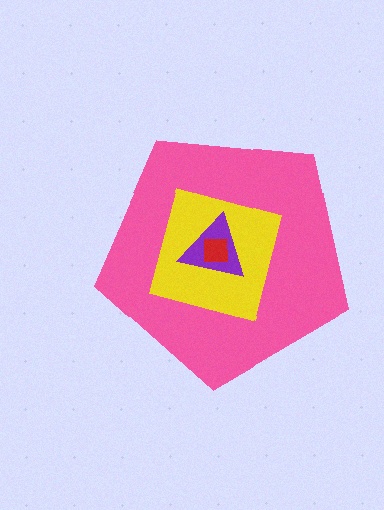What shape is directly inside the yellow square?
The purple triangle.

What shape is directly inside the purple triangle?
The red square.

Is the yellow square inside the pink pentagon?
Yes.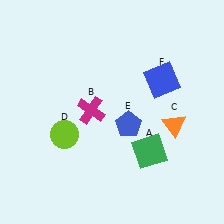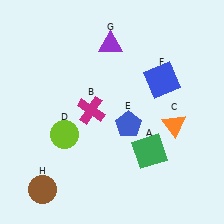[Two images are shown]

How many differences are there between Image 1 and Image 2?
There are 2 differences between the two images.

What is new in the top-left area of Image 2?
A purple triangle (G) was added in the top-left area of Image 2.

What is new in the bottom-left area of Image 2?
A brown circle (H) was added in the bottom-left area of Image 2.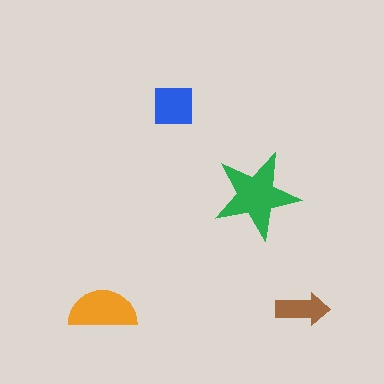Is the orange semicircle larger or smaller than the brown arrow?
Larger.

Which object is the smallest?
The brown arrow.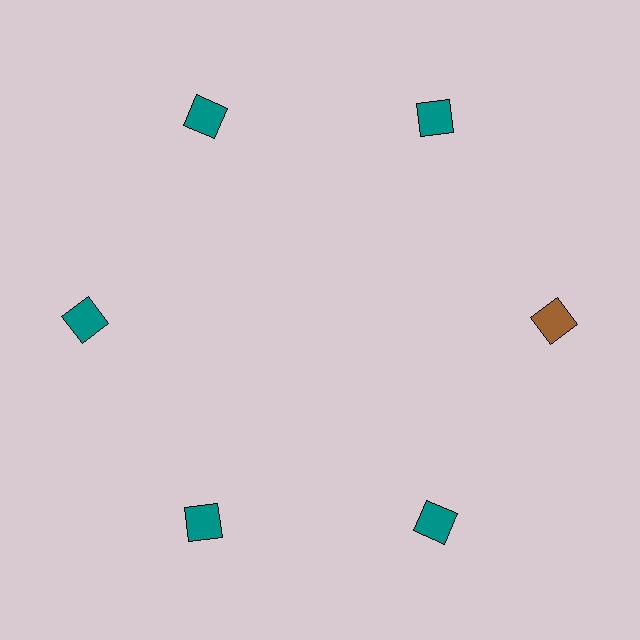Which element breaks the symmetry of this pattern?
The brown diamond at roughly the 3 o'clock position breaks the symmetry. All other shapes are teal diamonds.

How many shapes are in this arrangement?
There are 6 shapes arranged in a ring pattern.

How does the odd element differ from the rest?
It has a different color: brown instead of teal.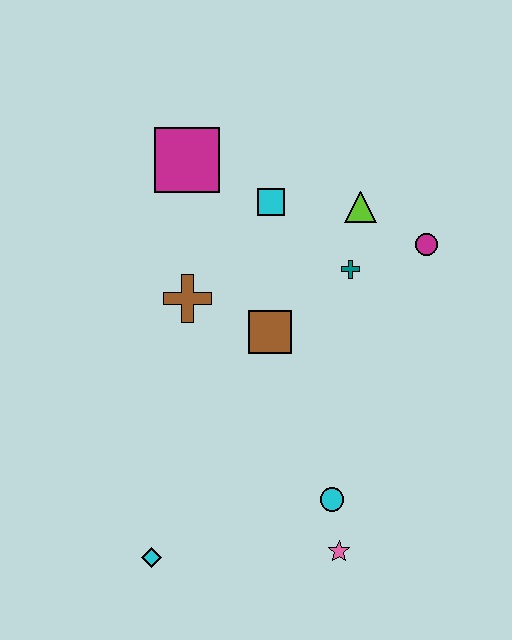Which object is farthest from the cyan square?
The cyan diamond is farthest from the cyan square.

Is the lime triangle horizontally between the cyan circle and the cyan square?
No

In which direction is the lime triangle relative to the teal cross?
The lime triangle is above the teal cross.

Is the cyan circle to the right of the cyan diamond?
Yes